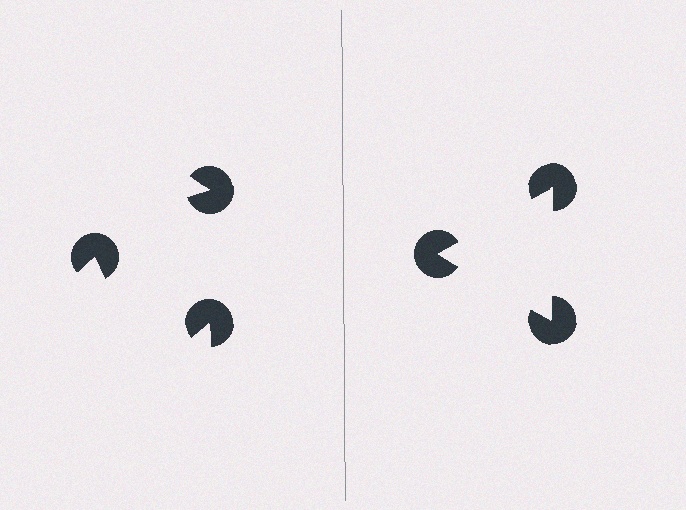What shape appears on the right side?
An illusory triangle.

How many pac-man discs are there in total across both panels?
6 — 3 on each side.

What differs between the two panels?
The pac-man discs are positioned identically on both sides; only the wedge orientations differ. On the right they align to a triangle; on the left they are misaligned.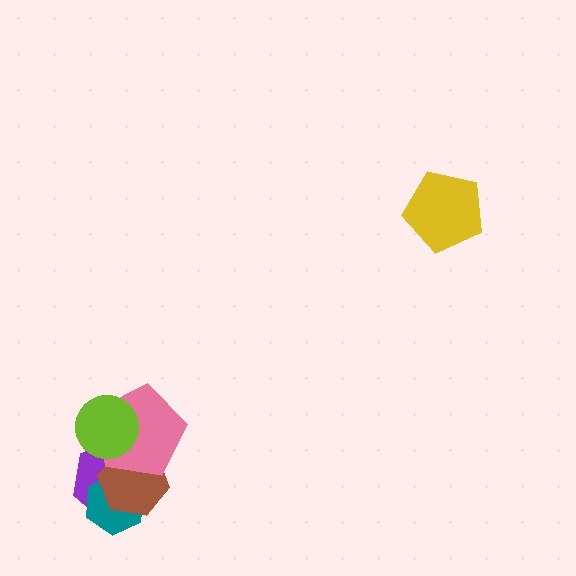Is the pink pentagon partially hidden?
Yes, it is partially covered by another shape.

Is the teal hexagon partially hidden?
Yes, it is partially covered by another shape.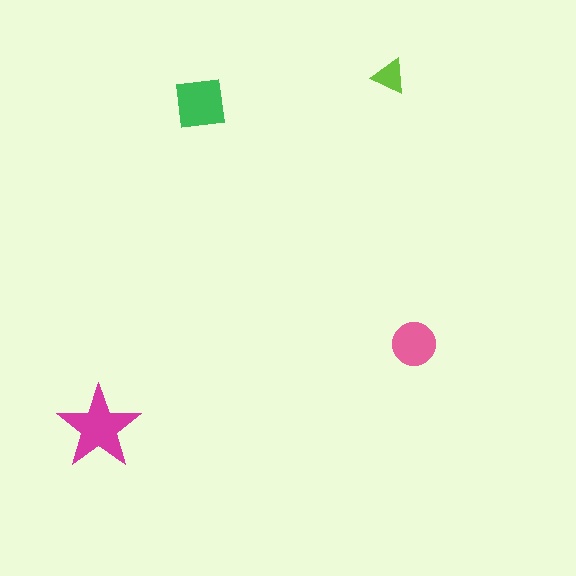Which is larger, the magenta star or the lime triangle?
The magenta star.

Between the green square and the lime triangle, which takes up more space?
The green square.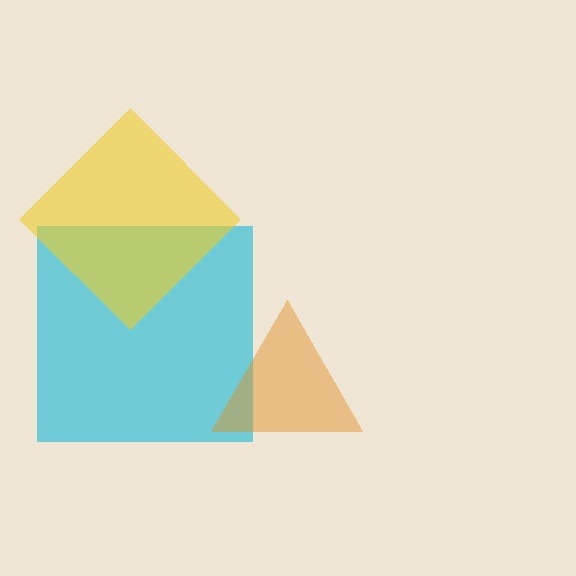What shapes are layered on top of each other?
The layered shapes are: a cyan square, an orange triangle, a yellow diamond.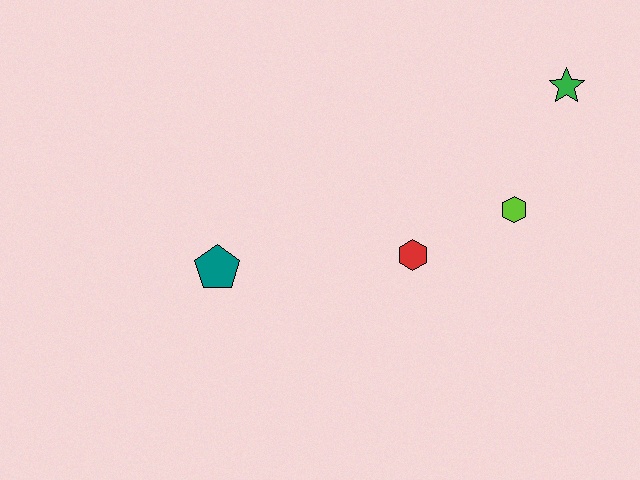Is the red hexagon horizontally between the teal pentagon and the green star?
Yes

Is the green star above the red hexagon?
Yes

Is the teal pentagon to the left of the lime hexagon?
Yes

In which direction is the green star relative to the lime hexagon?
The green star is above the lime hexagon.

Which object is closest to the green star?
The lime hexagon is closest to the green star.